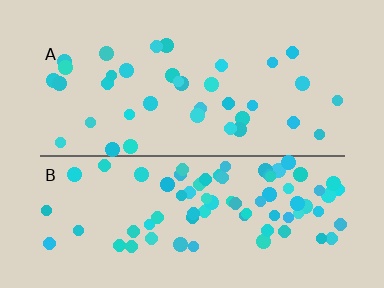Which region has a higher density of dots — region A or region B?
B (the bottom).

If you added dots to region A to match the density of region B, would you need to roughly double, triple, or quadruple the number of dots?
Approximately double.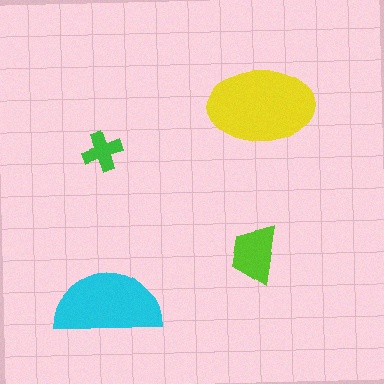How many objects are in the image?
There are 4 objects in the image.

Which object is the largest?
The yellow ellipse.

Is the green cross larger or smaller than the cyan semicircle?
Smaller.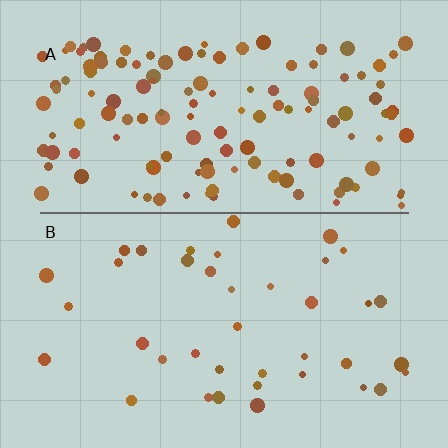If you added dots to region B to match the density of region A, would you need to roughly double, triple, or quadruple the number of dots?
Approximately triple.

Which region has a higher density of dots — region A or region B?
A (the top).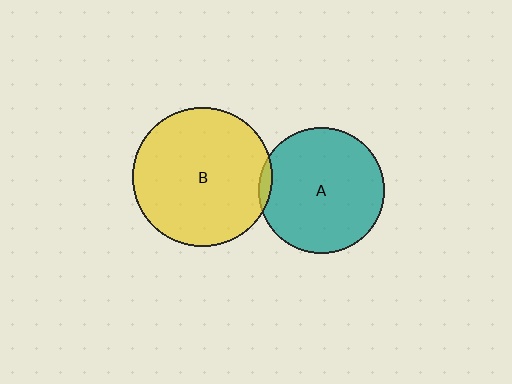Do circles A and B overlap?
Yes.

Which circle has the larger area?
Circle B (yellow).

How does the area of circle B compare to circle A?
Approximately 1.2 times.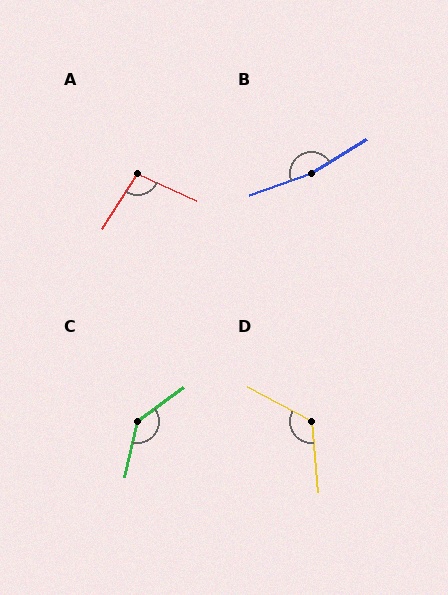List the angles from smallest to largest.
A (98°), D (123°), C (139°), B (168°).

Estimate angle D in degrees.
Approximately 123 degrees.